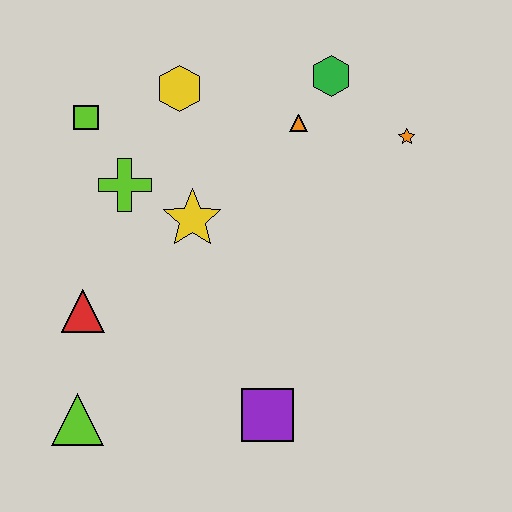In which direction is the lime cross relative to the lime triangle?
The lime cross is above the lime triangle.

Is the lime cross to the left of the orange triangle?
Yes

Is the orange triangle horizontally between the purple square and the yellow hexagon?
No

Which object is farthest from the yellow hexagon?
The lime triangle is farthest from the yellow hexagon.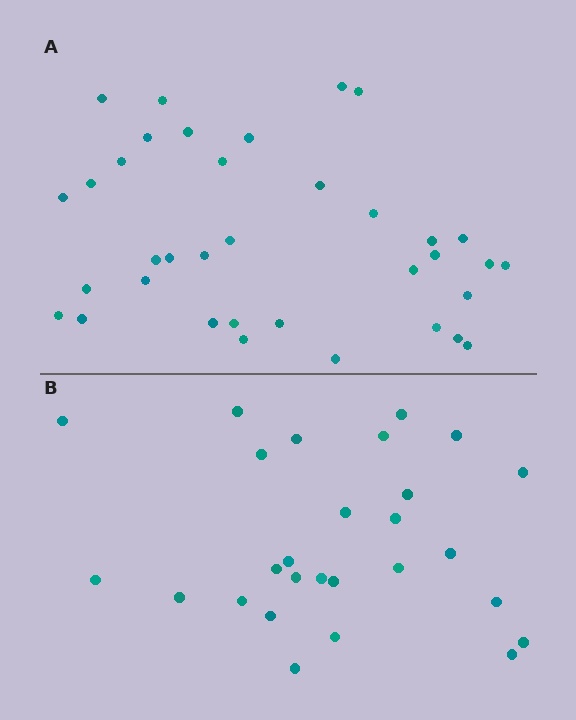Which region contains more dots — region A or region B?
Region A (the top region) has more dots.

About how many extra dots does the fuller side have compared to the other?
Region A has roughly 8 or so more dots than region B.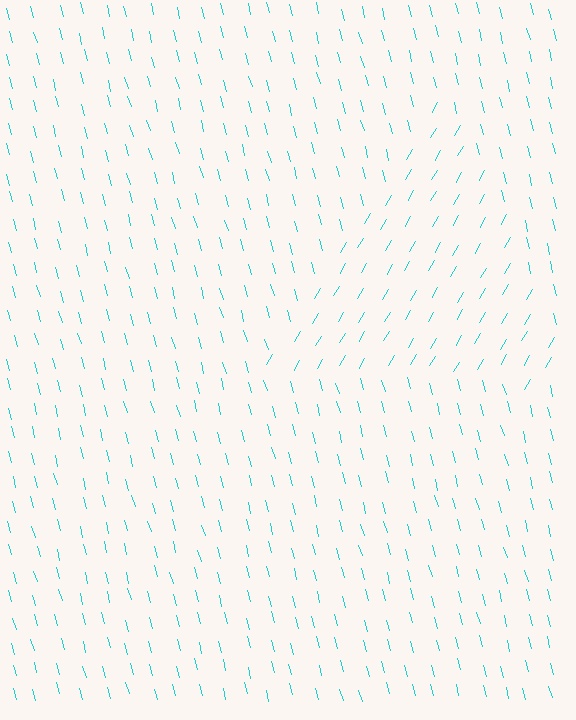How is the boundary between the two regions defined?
The boundary is defined purely by a change in line orientation (approximately 45 degrees difference). All lines are the same color and thickness.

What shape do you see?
I see a triangle.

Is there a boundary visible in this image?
Yes, there is a texture boundary formed by a change in line orientation.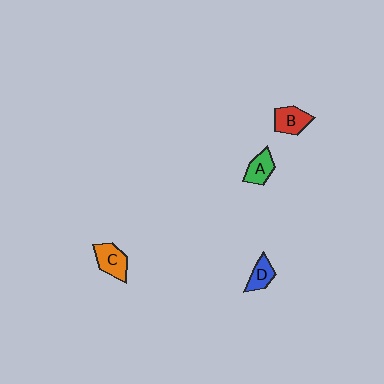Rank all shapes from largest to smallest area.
From largest to smallest: C (orange), B (red), A (green), D (blue).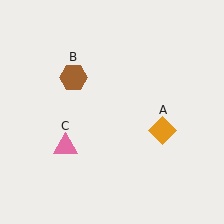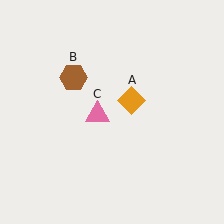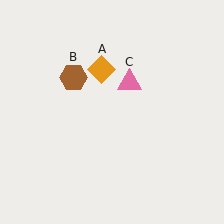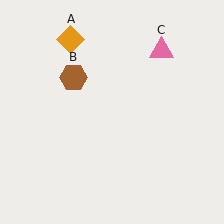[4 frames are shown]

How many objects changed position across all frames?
2 objects changed position: orange diamond (object A), pink triangle (object C).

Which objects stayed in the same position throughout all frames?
Brown hexagon (object B) remained stationary.